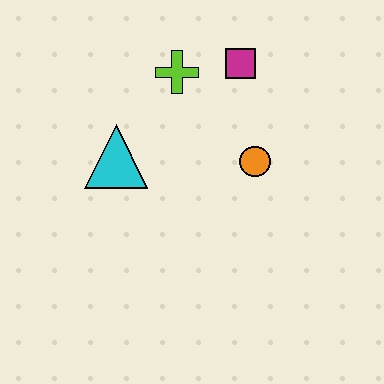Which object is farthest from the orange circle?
The cyan triangle is farthest from the orange circle.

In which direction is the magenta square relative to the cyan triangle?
The magenta square is to the right of the cyan triangle.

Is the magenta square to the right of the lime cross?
Yes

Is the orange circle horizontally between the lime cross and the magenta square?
No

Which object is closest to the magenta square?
The lime cross is closest to the magenta square.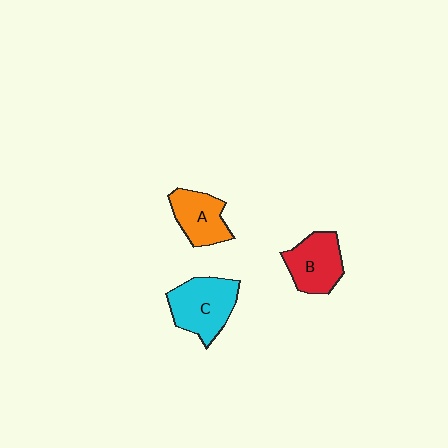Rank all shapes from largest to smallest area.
From largest to smallest: C (cyan), B (red), A (orange).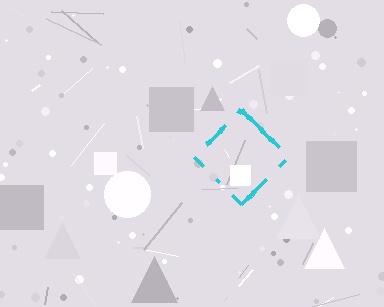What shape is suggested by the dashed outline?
The dashed outline suggests a diamond.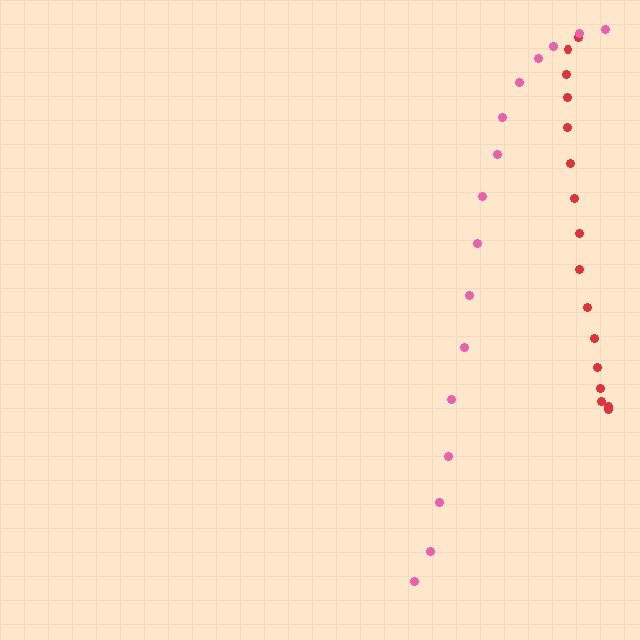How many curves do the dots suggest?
There are 2 distinct paths.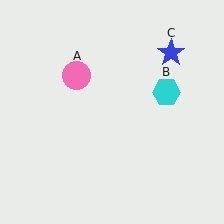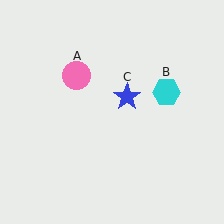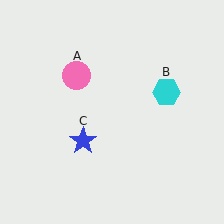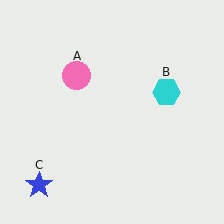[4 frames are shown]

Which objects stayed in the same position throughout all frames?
Pink circle (object A) and cyan hexagon (object B) remained stationary.